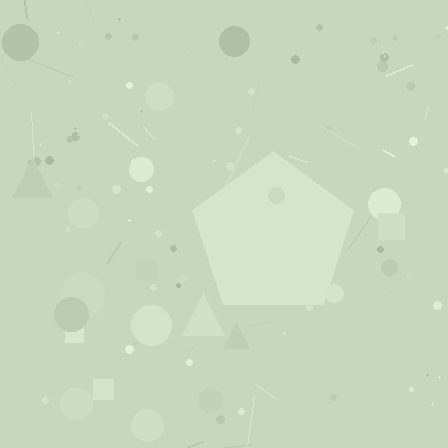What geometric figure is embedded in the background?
A pentagon is embedded in the background.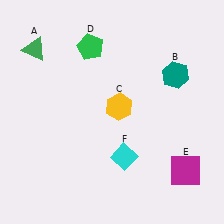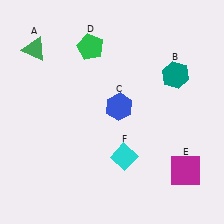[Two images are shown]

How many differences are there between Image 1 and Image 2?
There is 1 difference between the two images.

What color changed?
The hexagon (C) changed from yellow in Image 1 to blue in Image 2.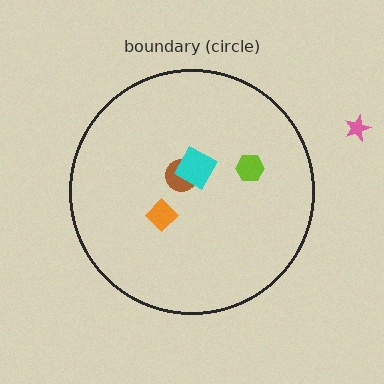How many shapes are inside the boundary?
4 inside, 1 outside.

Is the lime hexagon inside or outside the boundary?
Inside.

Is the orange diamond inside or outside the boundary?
Inside.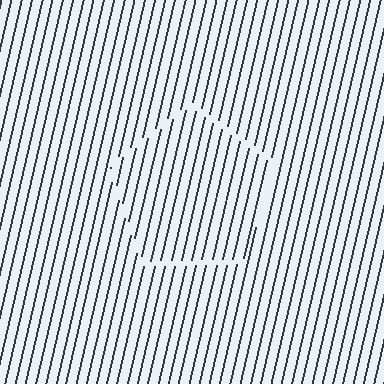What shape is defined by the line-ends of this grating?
An illusory pentagon. The interior of the shape contains the same grating, shifted by half a period — the contour is defined by the phase discontinuity where line-ends from the inner and outer gratings abut.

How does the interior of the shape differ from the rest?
The interior of the shape contains the same grating, shifted by half a period — the contour is defined by the phase discontinuity where line-ends from the inner and outer gratings abut.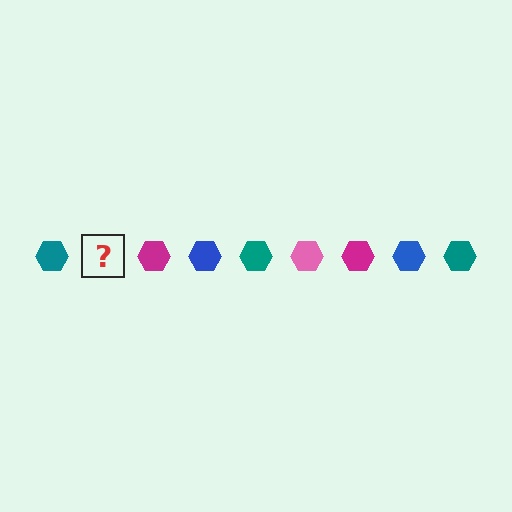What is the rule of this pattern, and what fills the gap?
The rule is that the pattern cycles through teal, pink, magenta, blue hexagons. The gap should be filled with a pink hexagon.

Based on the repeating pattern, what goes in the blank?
The blank should be a pink hexagon.